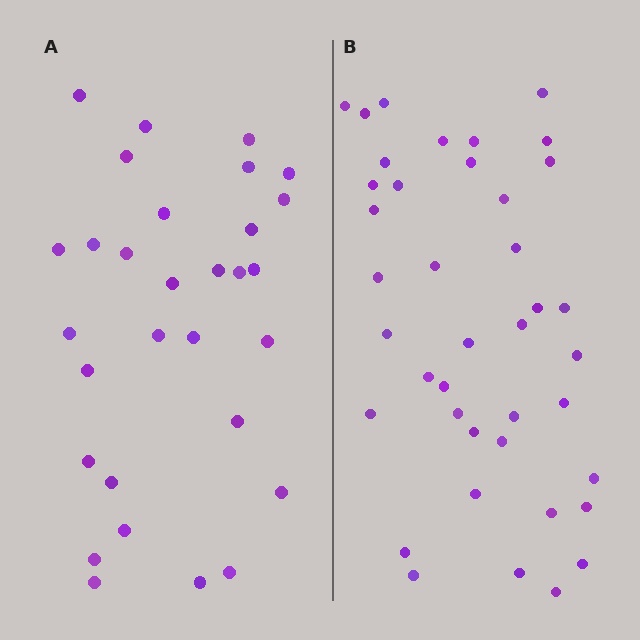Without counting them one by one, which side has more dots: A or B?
Region B (the right region) has more dots.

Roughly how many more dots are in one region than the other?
Region B has roughly 10 or so more dots than region A.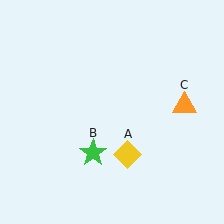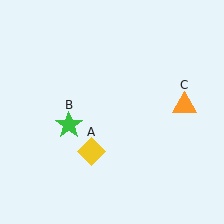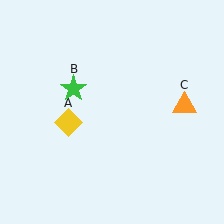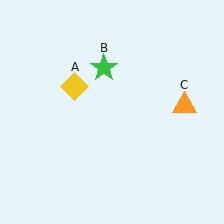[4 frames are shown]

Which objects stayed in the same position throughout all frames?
Orange triangle (object C) remained stationary.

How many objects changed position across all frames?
2 objects changed position: yellow diamond (object A), green star (object B).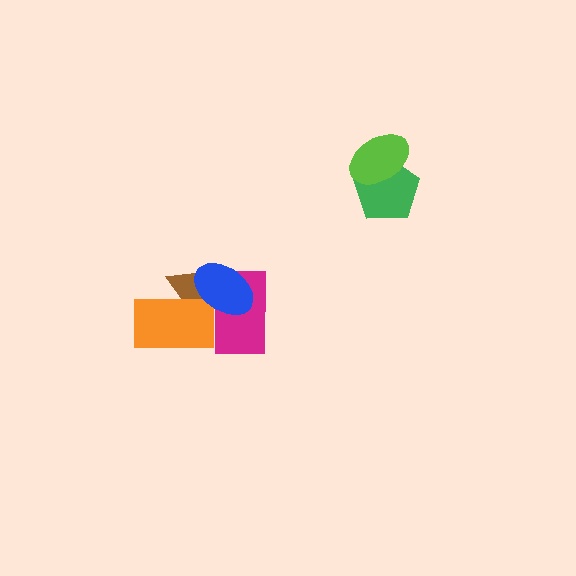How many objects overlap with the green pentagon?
1 object overlaps with the green pentagon.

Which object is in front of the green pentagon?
The lime ellipse is in front of the green pentagon.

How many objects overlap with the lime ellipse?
1 object overlaps with the lime ellipse.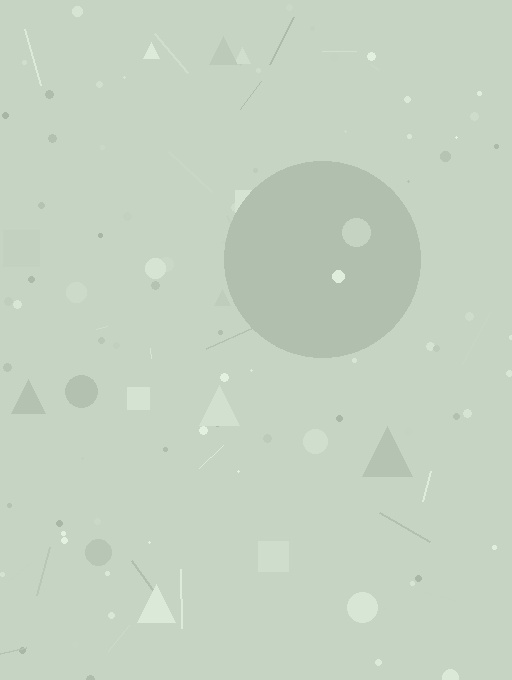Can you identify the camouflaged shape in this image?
The camouflaged shape is a circle.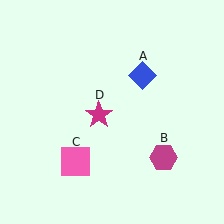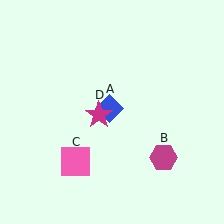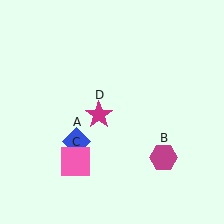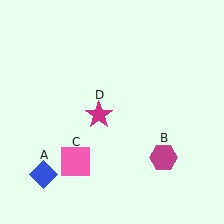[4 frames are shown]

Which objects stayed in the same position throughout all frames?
Magenta hexagon (object B) and pink square (object C) and magenta star (object D) remained stationary.